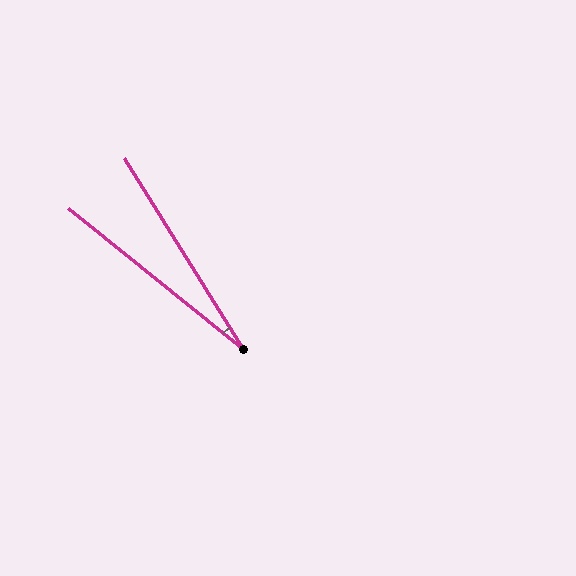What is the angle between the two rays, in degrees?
Approximately 19 degrees.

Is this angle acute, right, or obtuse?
It is acute.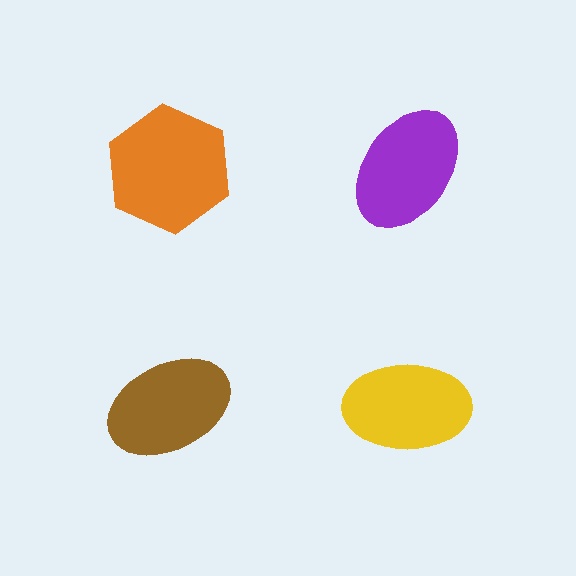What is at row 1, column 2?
A purple ellipse.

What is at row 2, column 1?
A brown ellipse.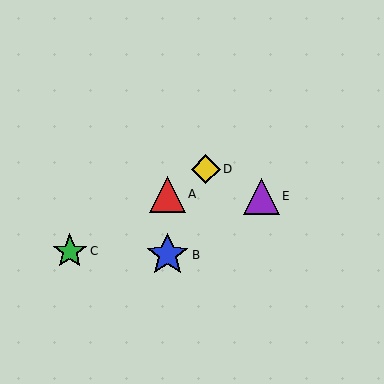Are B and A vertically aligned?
Yes, both are at x≈168.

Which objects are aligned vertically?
Objects A, B are aligned vertically.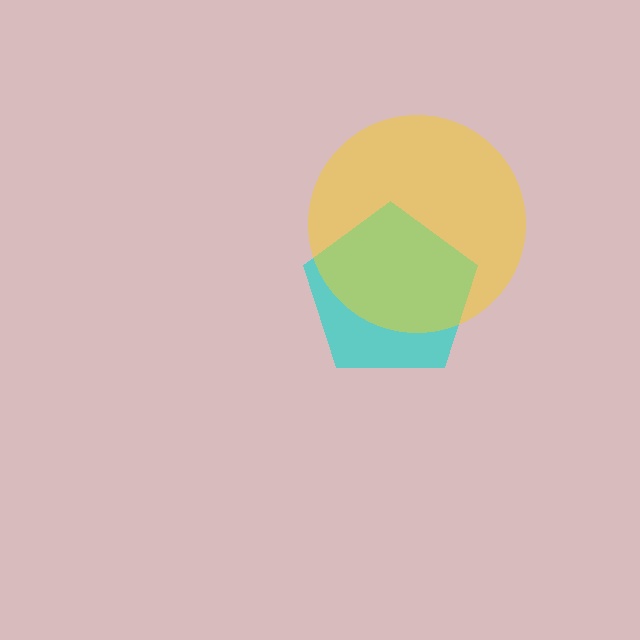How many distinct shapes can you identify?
There are 2 distinct shapes: a cyan pentagon, a yellow circle.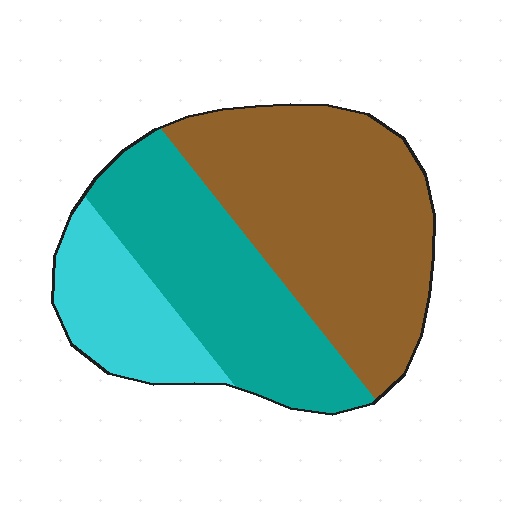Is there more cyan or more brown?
Brown.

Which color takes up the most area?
Brown, at roughly 50%.